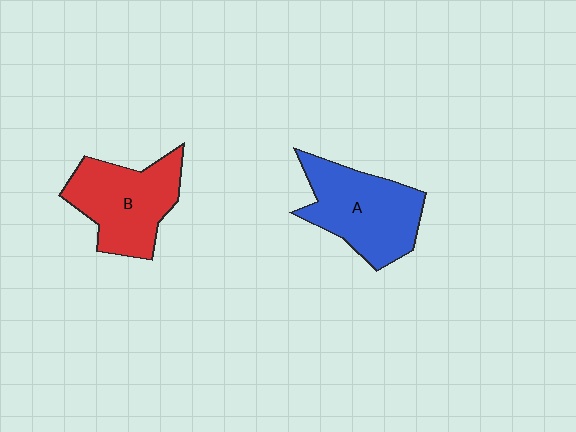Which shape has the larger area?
Shape A (blue).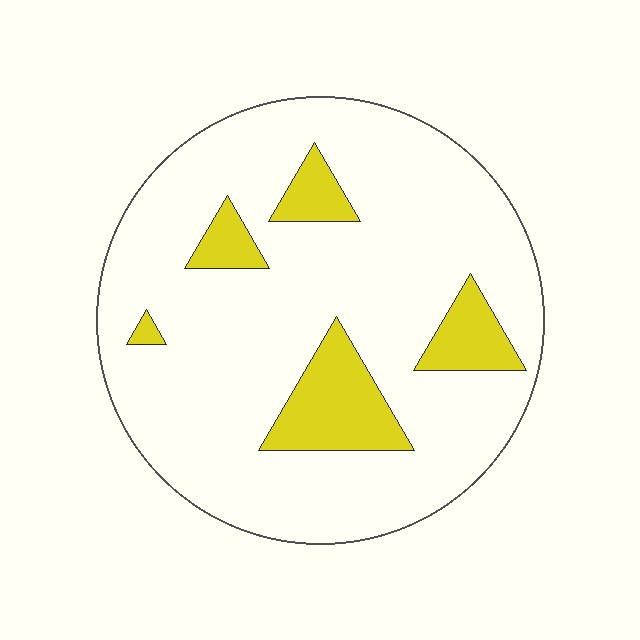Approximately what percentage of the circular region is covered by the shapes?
Approximately 15%.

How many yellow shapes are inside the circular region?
5.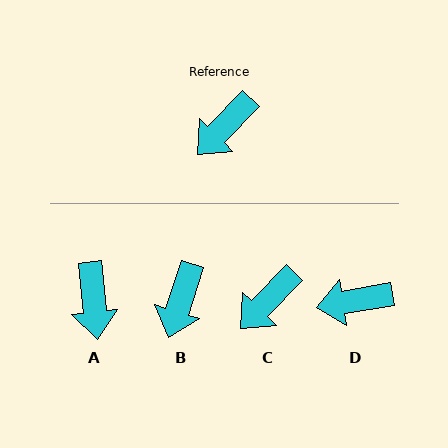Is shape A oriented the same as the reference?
No, it is off by about 50 degrees.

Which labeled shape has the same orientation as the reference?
C.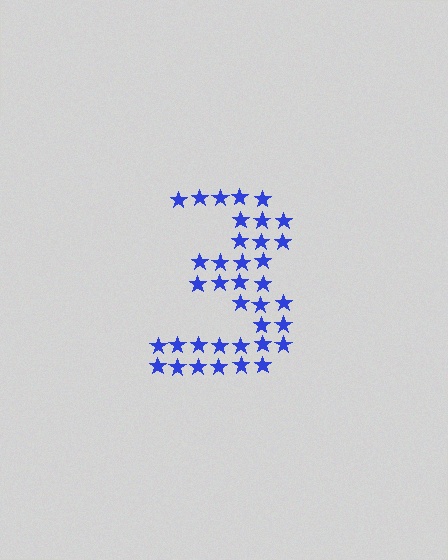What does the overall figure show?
The overall figure shows the digit 3.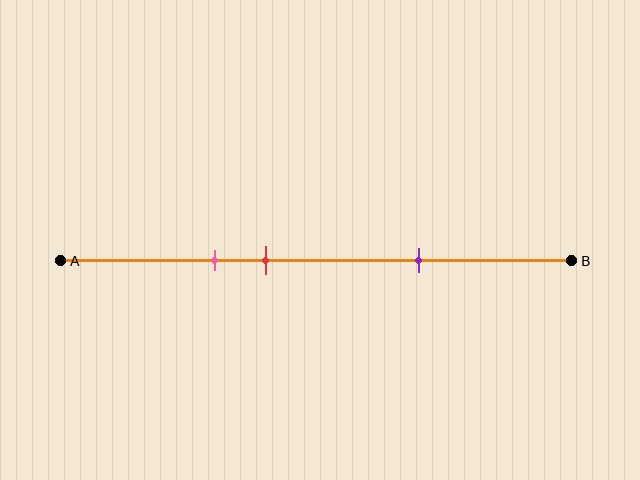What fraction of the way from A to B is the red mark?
The red mark is approximately 40% (0.4) of the way from A to B.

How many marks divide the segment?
There are 3 marks dividing the segment.